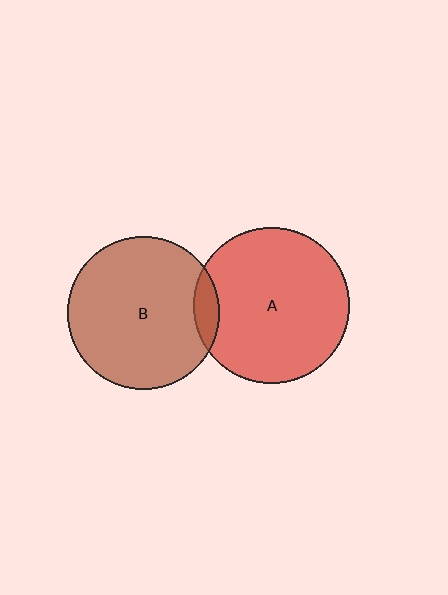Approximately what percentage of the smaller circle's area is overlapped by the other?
Approximately 10%.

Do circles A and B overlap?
Yes.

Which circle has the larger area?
Circle A (red).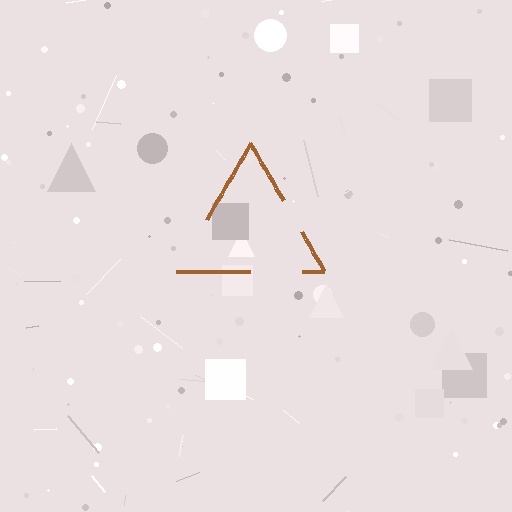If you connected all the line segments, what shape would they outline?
They would outline a triangle.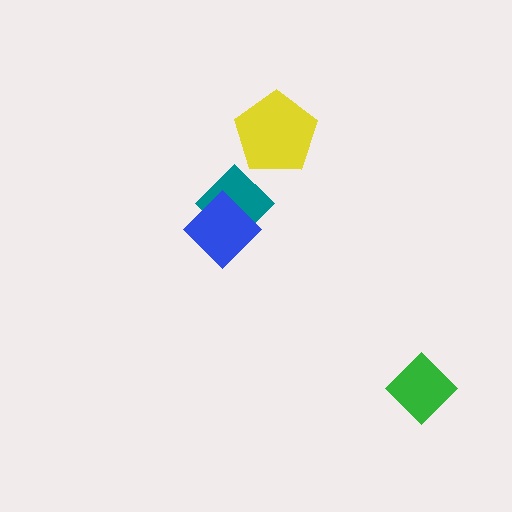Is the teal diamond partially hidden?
Yes, it is partially covered by another shape.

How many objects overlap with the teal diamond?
1 object overlaps with the teal diamond.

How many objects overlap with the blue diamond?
1 object overlaps with the blue diamond.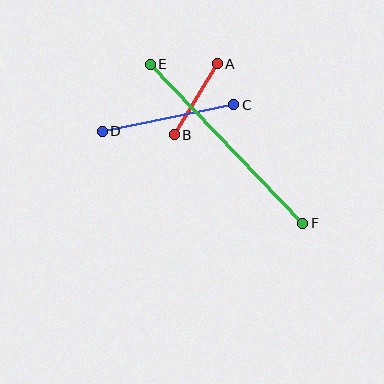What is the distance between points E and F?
The distance is approximately 220 pixels.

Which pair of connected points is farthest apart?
Points E and F are farthest apart.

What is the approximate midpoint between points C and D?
The midpoint is at approximately (168, 118) pixels.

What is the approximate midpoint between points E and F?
The midpoint is at approximately (226, 144) pixels.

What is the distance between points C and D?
The distance is approximately 134 pixels.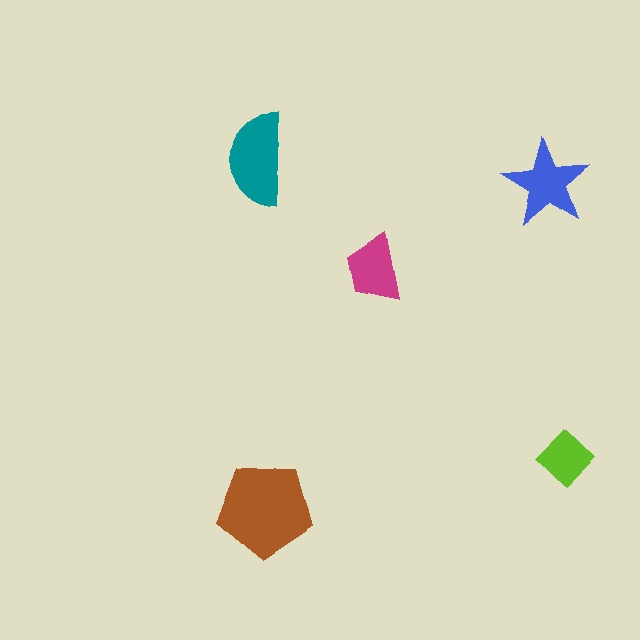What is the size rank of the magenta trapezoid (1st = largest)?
4th.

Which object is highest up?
The teal semicircle is topmost.